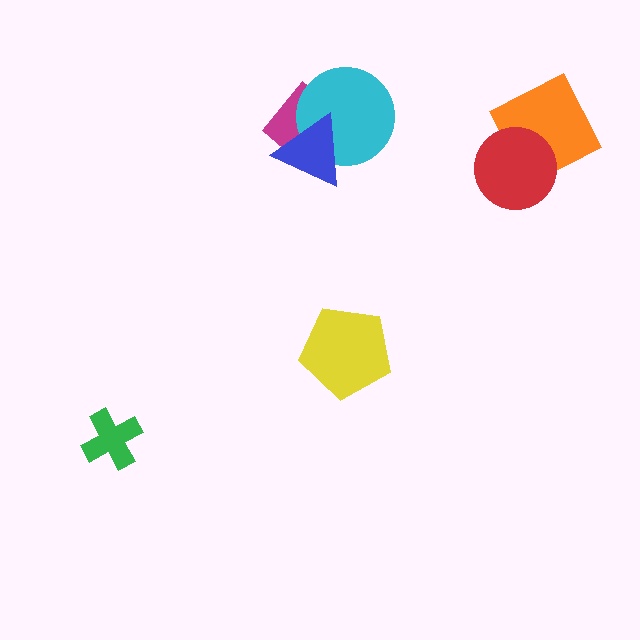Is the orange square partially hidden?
Yes, it is partially covered by another shape.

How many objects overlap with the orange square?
1 object overlaps with the orange square.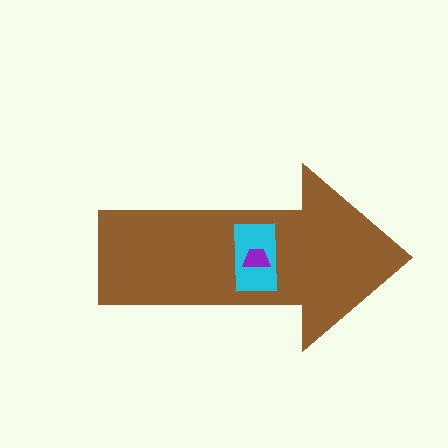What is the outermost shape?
The brown arrow.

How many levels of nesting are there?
3.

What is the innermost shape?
The purple trapezoid.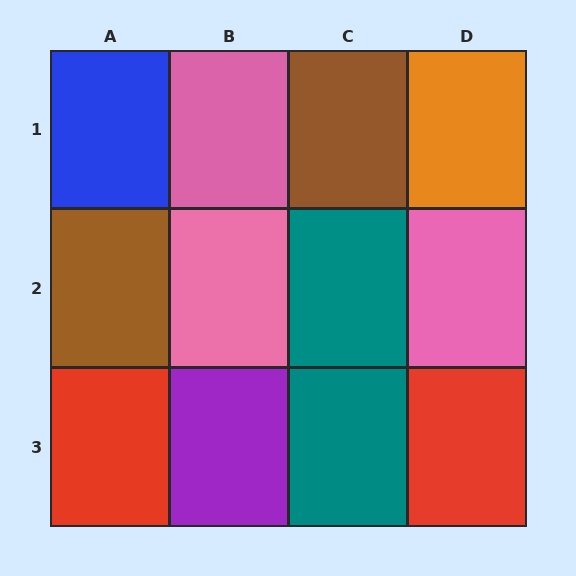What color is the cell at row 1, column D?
Orange.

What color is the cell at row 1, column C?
Brown.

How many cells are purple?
1 cell is purple.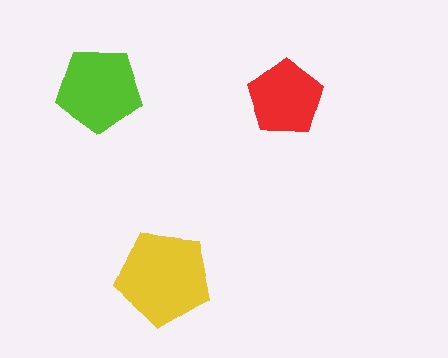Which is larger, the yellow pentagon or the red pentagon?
The yellow one.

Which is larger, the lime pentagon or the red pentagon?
The lime one.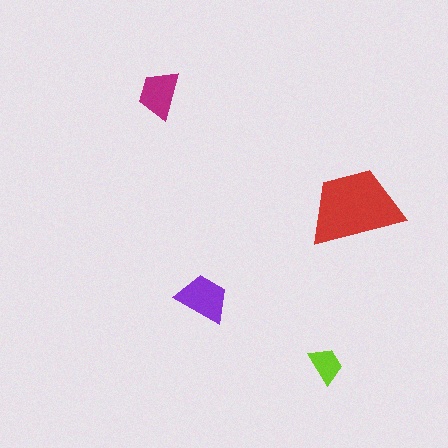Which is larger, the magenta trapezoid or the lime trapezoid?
The magenta one.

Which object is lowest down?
The lime trapezoid is bottommost.